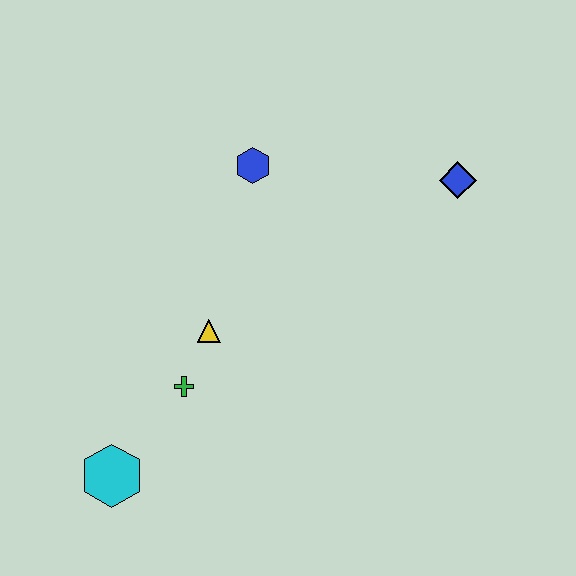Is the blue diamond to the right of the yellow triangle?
Yes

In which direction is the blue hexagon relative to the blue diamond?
The blue hexagon is to the left of the blue diamond.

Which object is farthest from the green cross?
The blue diamond is farthest from the green cross.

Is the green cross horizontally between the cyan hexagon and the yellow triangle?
Yes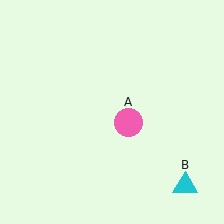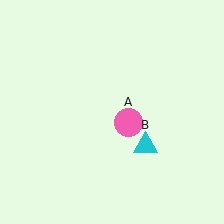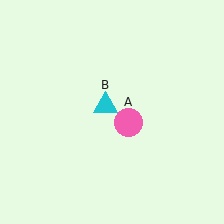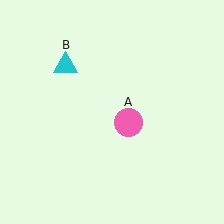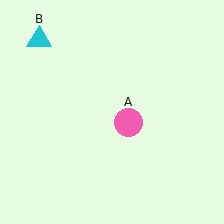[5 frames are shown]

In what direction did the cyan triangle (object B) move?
The cyan triangle (object B) moved up and to the left.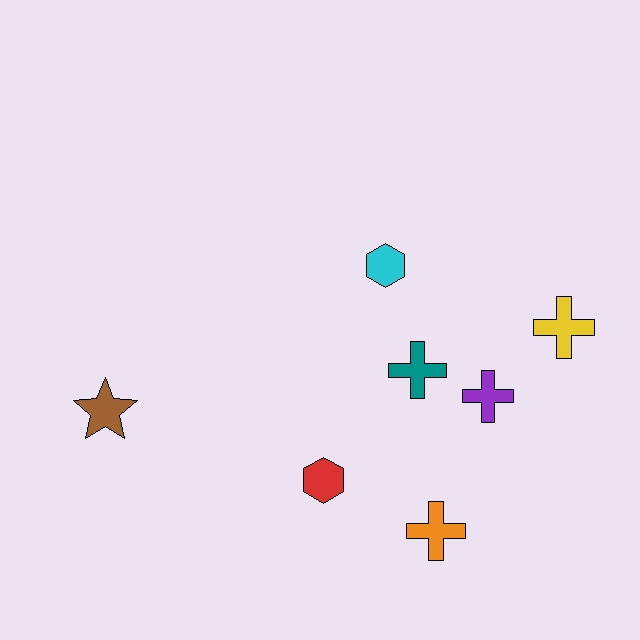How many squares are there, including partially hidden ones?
There are no squares.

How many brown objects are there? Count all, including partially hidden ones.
There is 1 brown object.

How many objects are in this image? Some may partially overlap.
There are 7 objects.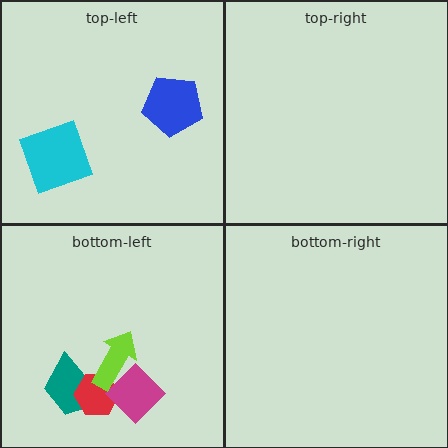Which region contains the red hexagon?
The bottom-left region.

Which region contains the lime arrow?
The bottom-left region.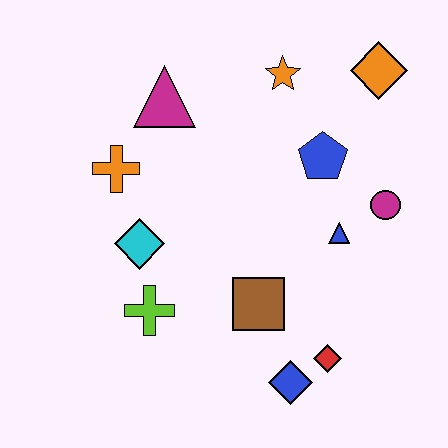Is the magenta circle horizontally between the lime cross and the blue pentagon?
No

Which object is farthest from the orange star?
The blue diamond is farthest from the orange star.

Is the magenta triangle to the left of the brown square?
Yes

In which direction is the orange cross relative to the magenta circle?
The orange cross is to the left of the magenta circle.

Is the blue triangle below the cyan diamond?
No